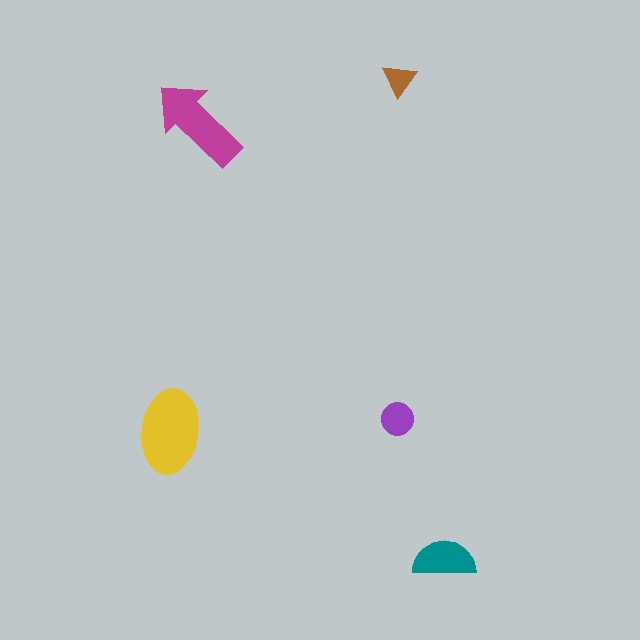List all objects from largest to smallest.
The yellow ellipse, the magenta arrow, the teal semicircle, the purple circle, the brown triangle.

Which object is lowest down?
The teal semicircle is bottommost.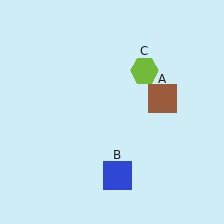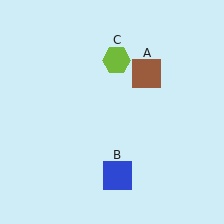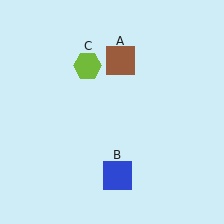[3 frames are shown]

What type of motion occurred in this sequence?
The brown square (object A), lime hexagon (object C) rotated counterclockwise around the center of the scene.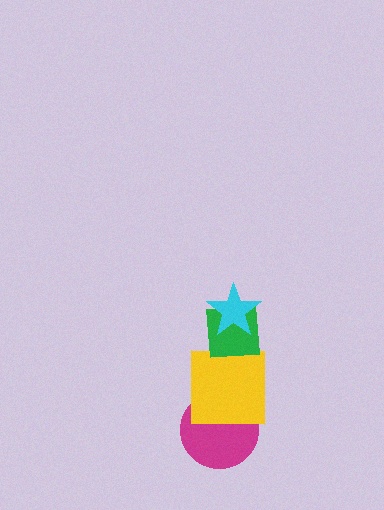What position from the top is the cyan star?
The cyan star is 1st from the top.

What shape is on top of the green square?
The cyan star is on top of the green square.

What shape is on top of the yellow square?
The green square is on top of the yellow square.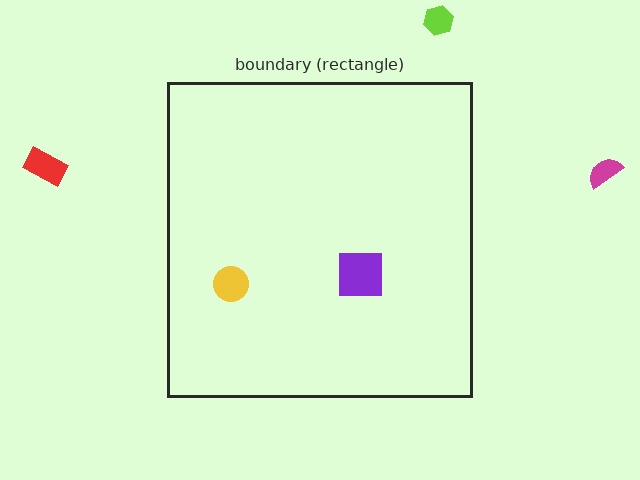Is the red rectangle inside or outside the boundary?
Outside.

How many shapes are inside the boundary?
2 inside, 3 outside.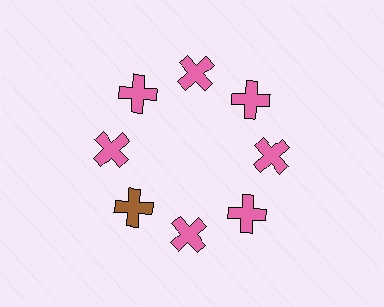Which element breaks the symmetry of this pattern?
The brown cross at roughly the 8 o'clock position breaks the symmetry. All other shapes are pink crosses.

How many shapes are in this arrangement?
There are 8 shapes arranged in a ring pattern.